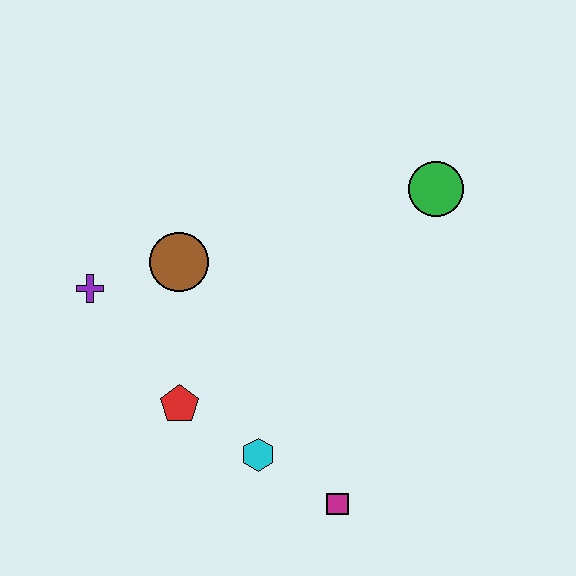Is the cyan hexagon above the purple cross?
No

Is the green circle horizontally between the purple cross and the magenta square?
No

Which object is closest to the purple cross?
The brown circle is closest to the purple cross.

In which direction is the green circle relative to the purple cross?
The green circle is to the right of the purple cross.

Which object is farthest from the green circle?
The purple cross is farthest from the green circle.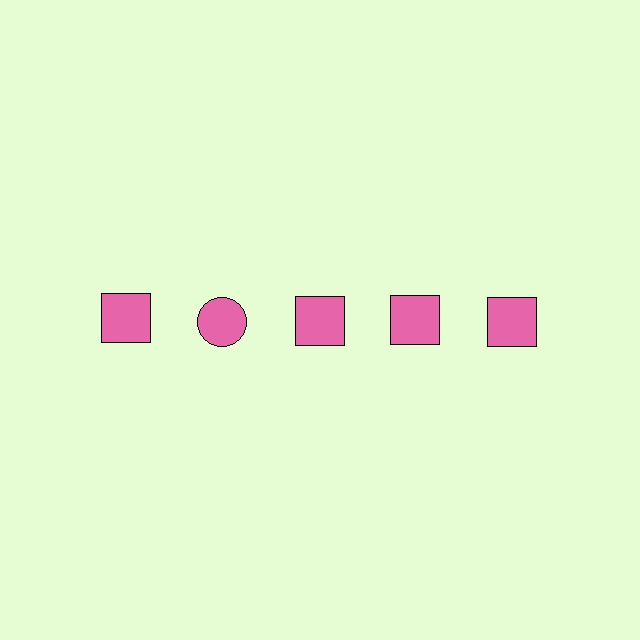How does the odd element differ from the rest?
It has a different shape: circle instead of square.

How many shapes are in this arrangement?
There are 5 shapes arranged in a grid pattern.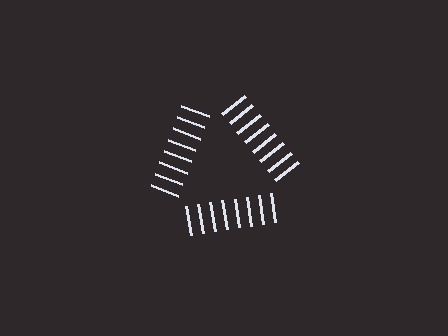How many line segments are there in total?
24 — 8 along each of the 3 edges.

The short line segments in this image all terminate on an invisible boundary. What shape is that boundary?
An illusory triangle — the line segments terminate on its edges but no continuous stroke is drawn.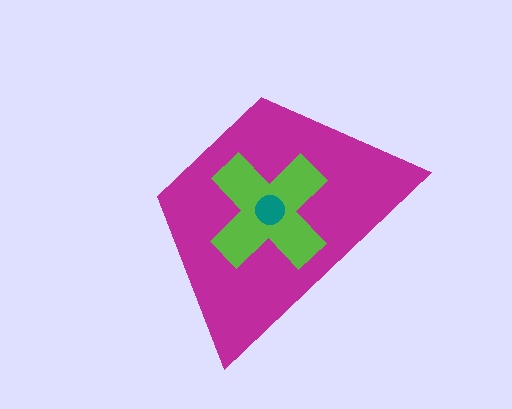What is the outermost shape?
The magenta trapezoid.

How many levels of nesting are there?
3.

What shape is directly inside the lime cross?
The teal circle.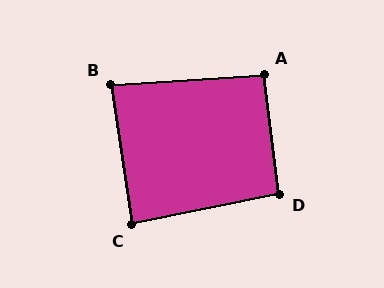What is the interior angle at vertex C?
Approximately 87 degrees (approximately right).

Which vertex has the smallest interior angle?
B, at approximately 85 degrees.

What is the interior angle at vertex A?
Approximately 93 degrees (approximately right).